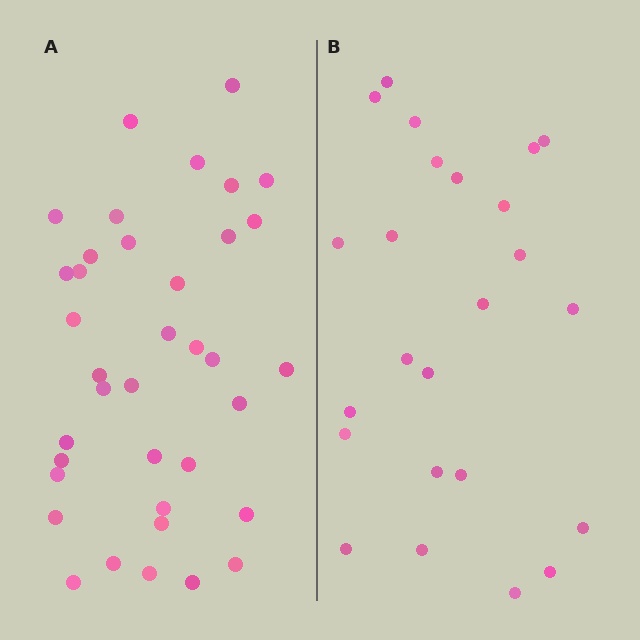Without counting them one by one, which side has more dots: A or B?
Region A (the left region) has more dots.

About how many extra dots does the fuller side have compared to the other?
Region A has approximately 15 more dots than region B.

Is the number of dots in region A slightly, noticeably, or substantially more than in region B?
Region A has substantially more. The ratio is roughly 1.5 to 1.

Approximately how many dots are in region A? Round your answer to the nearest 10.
About 40 dots. (The exact count is 37, which rounds to 40.)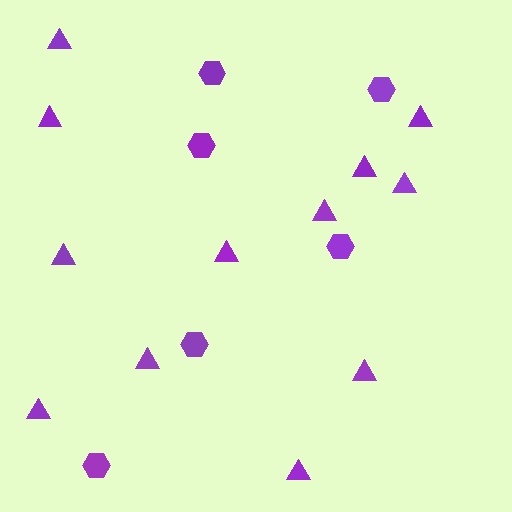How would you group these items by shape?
There are 2 groups: one group of triangles (12) and one group of hexagons (6).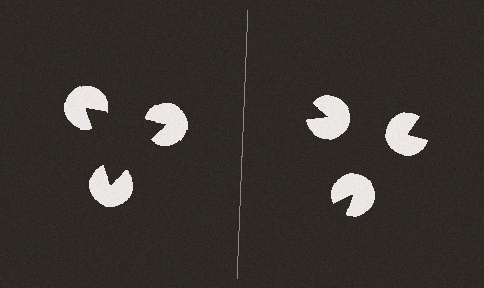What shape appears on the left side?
An illusory triangle.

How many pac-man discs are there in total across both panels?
6 — 3 on each side.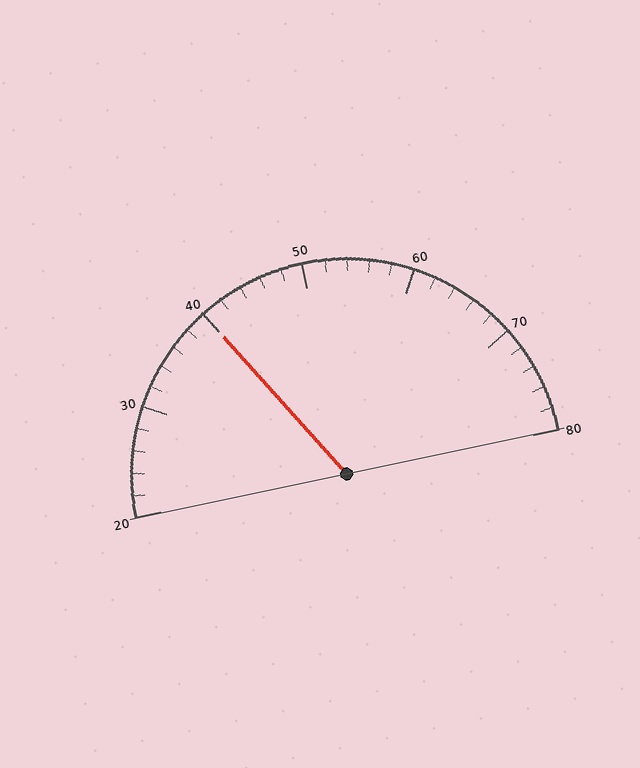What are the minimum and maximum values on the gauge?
The gauge ranges from 20 to 80.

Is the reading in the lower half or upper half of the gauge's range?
The reading is in the lower half of the range (20 to 80).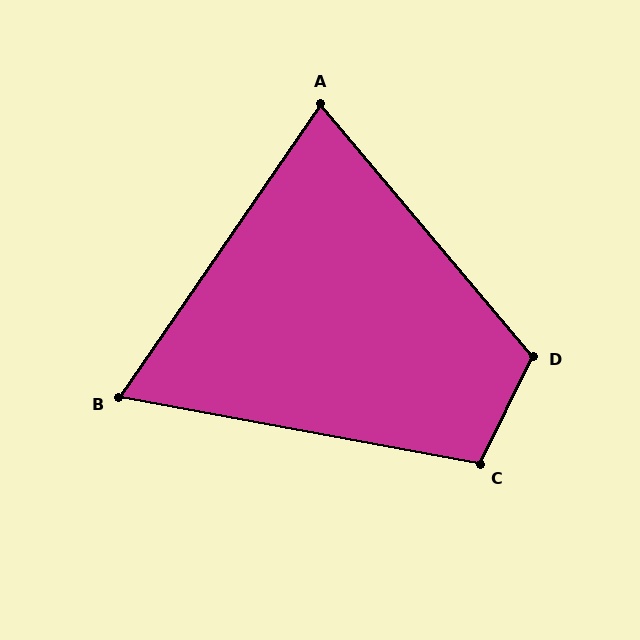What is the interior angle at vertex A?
Approximately 75 degrees (acute).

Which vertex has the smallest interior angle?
B, at approximately 66 degrees.